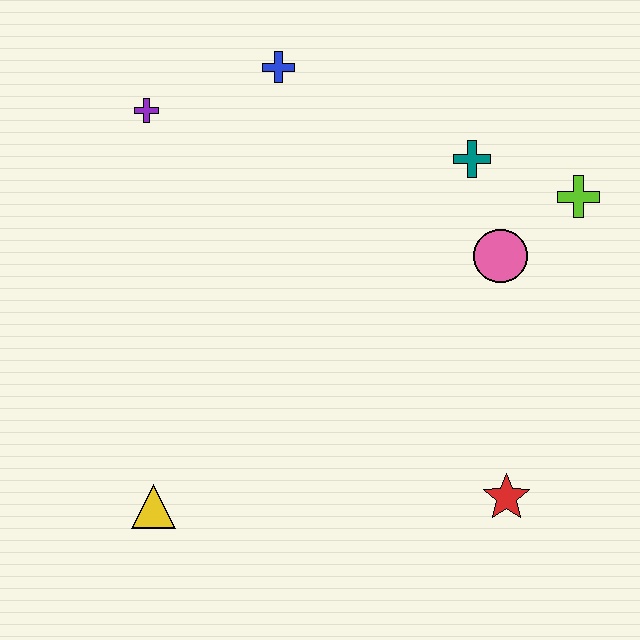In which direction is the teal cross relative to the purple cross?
The teal cross is to the right of the purple cross.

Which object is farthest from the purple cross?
The red star is farthest from the purple cross.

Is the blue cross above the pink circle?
Yes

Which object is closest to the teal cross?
The pink circle is closest to the teal cross.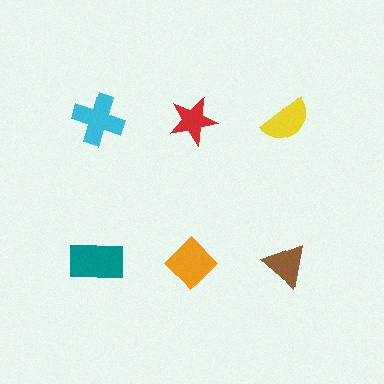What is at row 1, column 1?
A cyan cross.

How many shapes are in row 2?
3 shapes.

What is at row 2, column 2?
An orange diamond.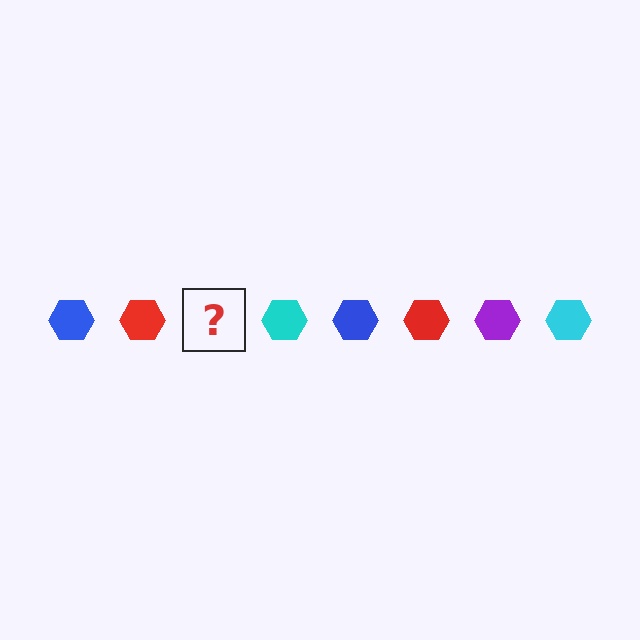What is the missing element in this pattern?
The missing element is a purple hexagon.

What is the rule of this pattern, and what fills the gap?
The rule is that the pattern cycles through blue, red, purple, cyan hexagons. The gap should be filled with a purple hexagon.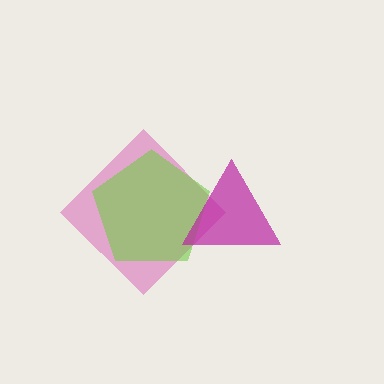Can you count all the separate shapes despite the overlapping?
Yes, there are 3 separate shapes.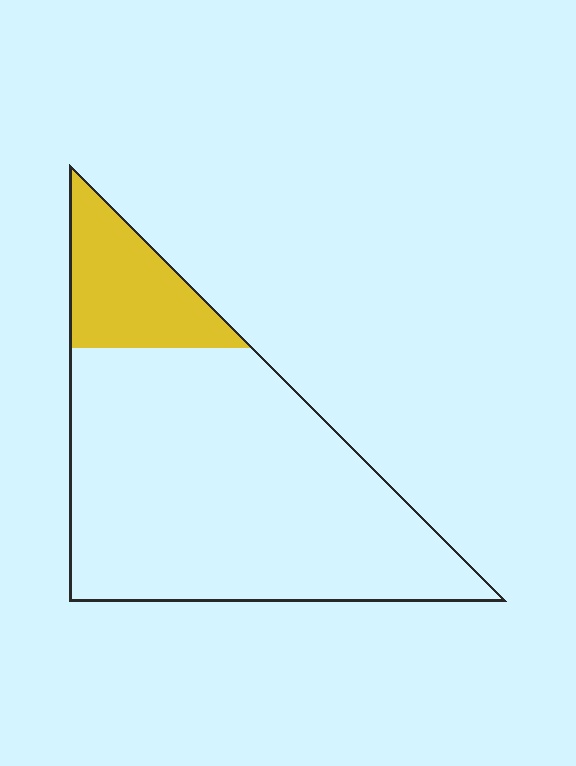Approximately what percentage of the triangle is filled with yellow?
Approximately 20%.